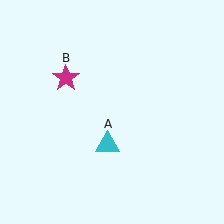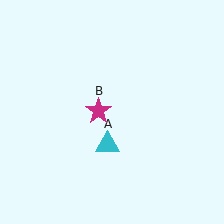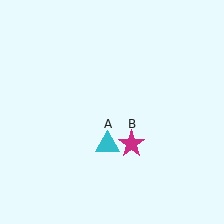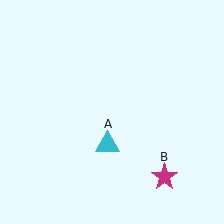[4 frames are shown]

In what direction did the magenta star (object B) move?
The magenta star (object B) moved down and to the right.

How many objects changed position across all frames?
1 object changed position: magenta star (object B).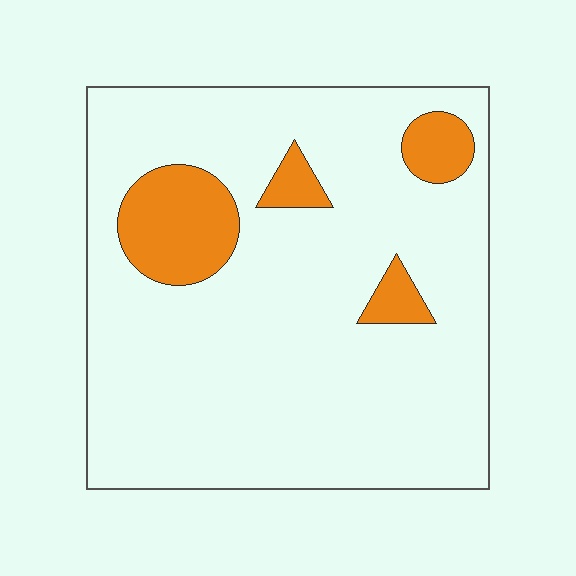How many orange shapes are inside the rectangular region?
4.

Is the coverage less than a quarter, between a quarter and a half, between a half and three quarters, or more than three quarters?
Less than a quarter.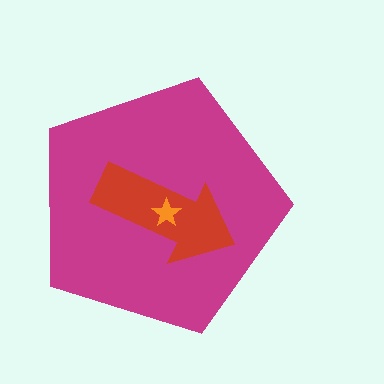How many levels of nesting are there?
3.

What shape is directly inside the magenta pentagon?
The red arrow.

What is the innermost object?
The orange star.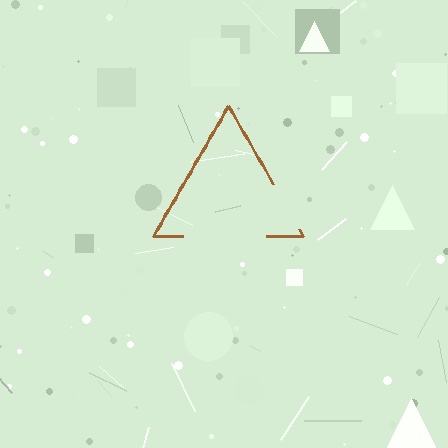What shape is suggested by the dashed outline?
The dashed outline suggests a triangle.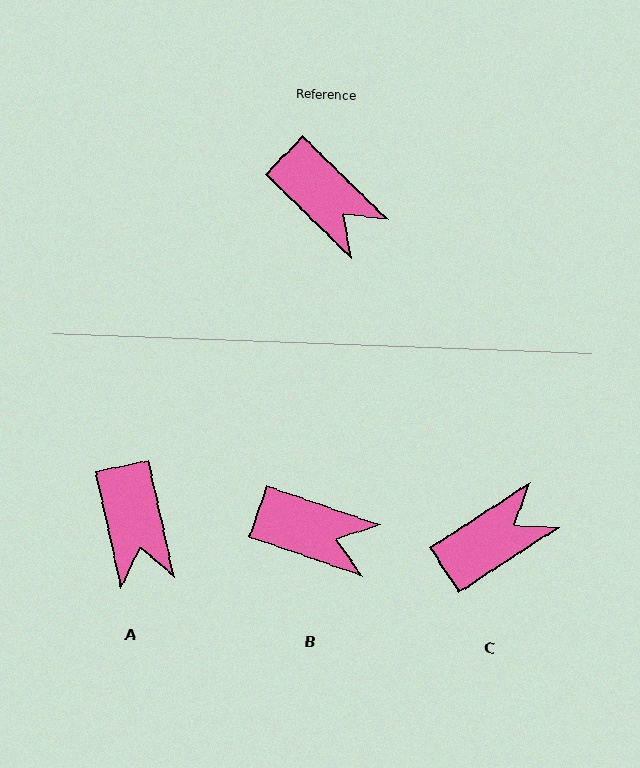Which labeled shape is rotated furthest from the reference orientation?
C, about 78 degrees away.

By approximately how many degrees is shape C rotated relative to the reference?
Approximately 78 degrees counter-clockwise.